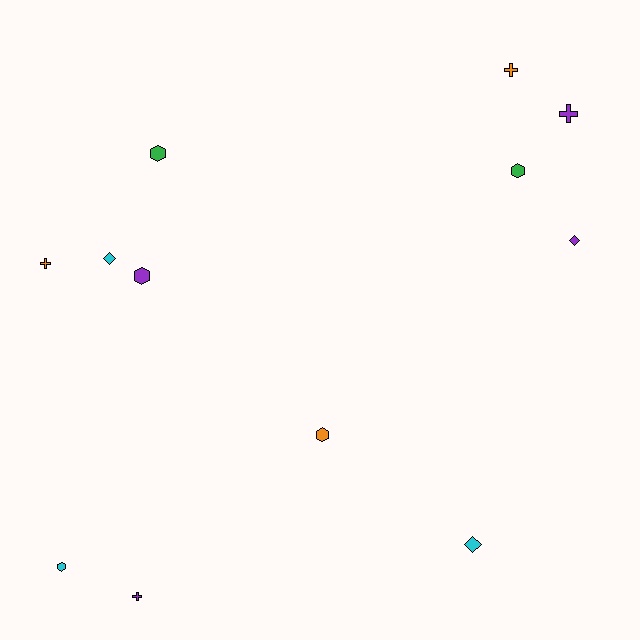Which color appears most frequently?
Purple, with 4 objects.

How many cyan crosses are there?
There are no cyan crosses.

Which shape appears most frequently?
Hexagon, with 5 objects.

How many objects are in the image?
There are 12 objects.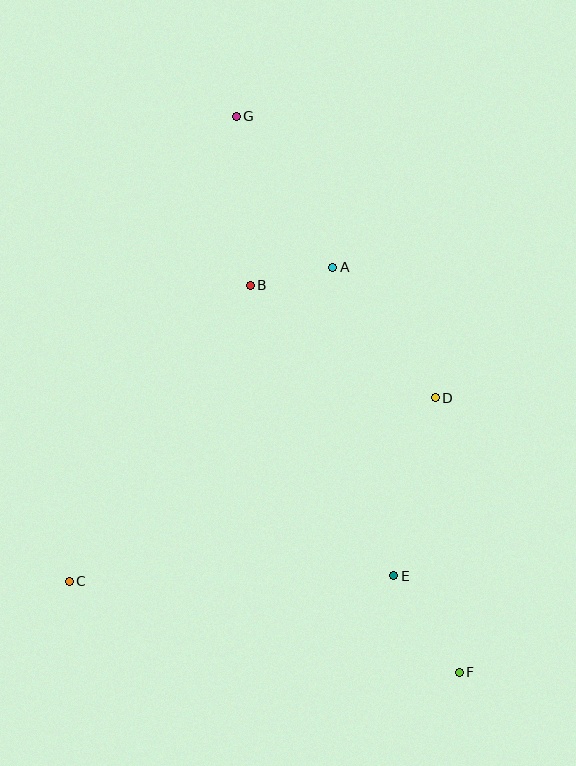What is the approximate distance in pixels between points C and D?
The distance between C and D is approximately 409 pixels.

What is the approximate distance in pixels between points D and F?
The distance between D and F is approximately 276 pixels.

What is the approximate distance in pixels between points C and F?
The distance between C and F is approximately 400 pixels.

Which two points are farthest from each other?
Points F and G are farthest from each other.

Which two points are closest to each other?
Points A and B are closest to each other.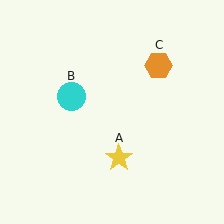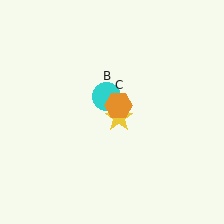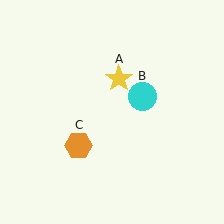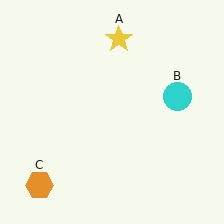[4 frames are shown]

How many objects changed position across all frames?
3 objects changed position: yellow star (object A), cyan circle (object B), orange hexagon (object C).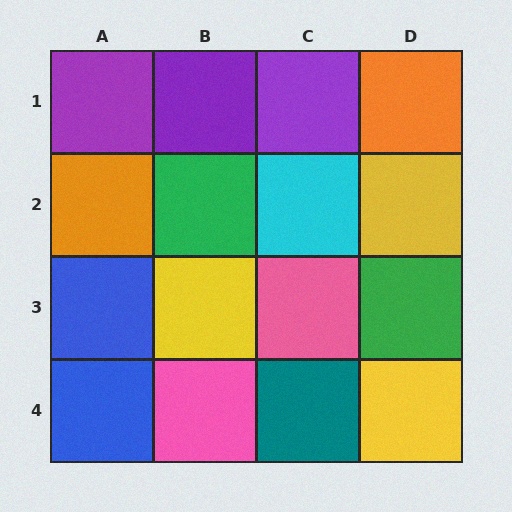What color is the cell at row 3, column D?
Green.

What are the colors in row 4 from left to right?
Blue, pink, teal, yellow.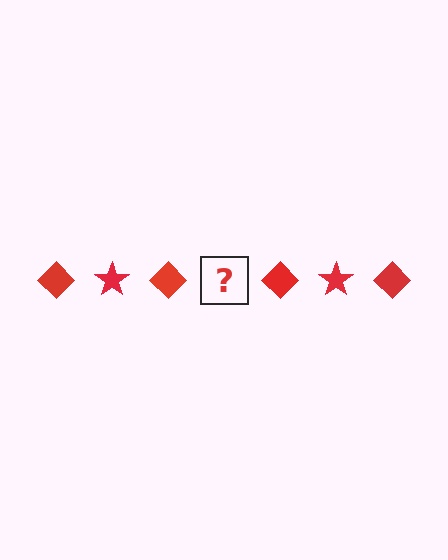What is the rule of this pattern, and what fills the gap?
The rule is that the pattern cycles through diamond, star shapes in red. The gap should be filled with a red star.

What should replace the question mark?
The question mark should be replaced with a red star.